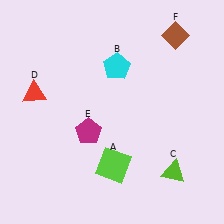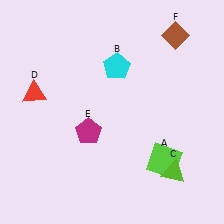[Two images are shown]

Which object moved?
The lime square (A) moved right.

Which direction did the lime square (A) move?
The lime square (A) moved right.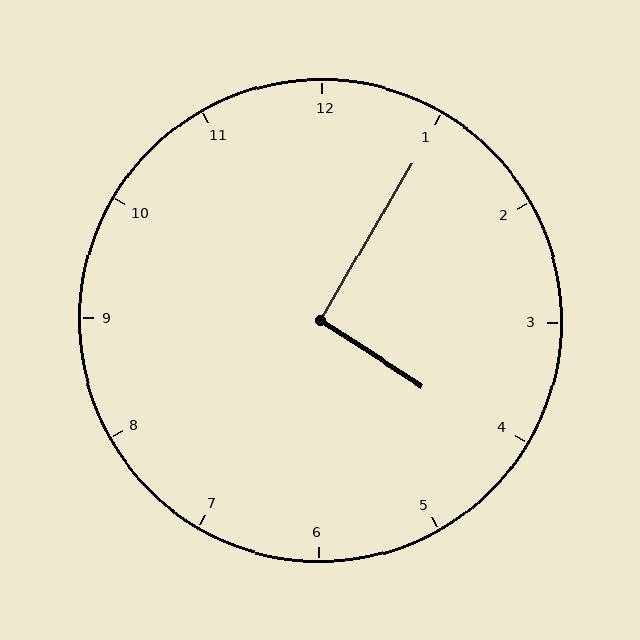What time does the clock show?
4:05.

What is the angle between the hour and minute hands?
Approximately 92 degrees.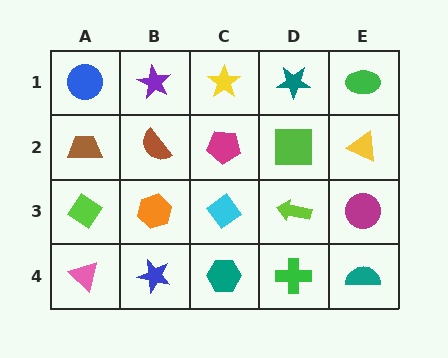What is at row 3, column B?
An orange hexagon.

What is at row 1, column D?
A teal star.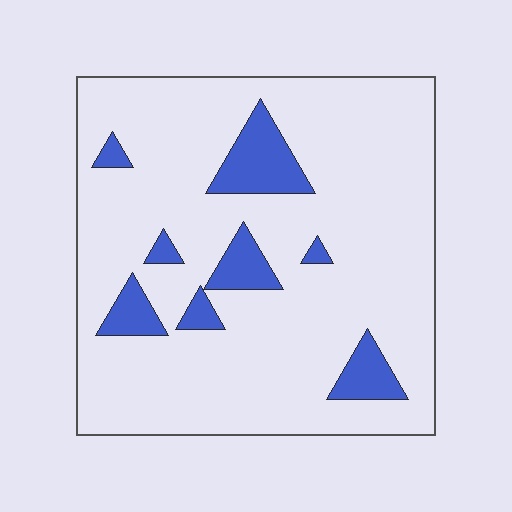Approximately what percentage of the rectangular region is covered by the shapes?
Approximately 15%.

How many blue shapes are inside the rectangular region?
8.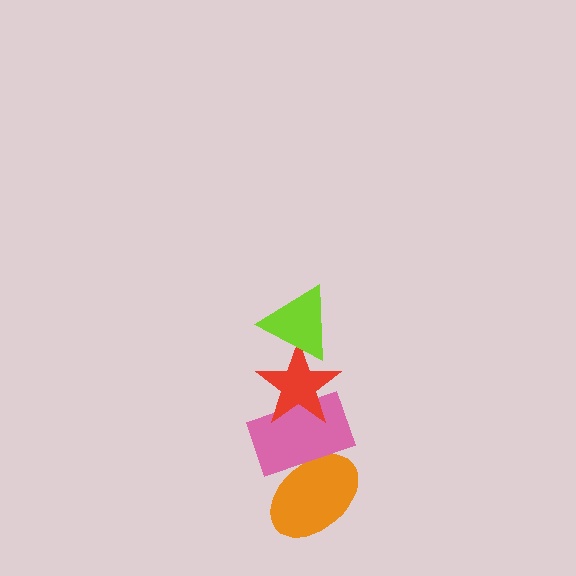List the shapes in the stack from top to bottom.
From top to bottom: the lime triangle, the red star, the pink rectangle, the orange ellipse.